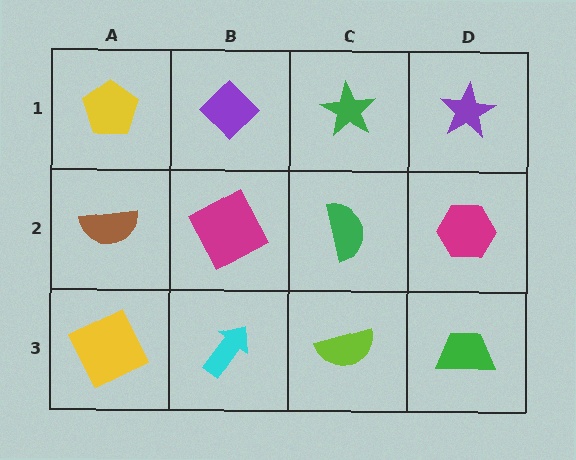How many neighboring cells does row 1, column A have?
2.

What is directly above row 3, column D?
A magenta hexagon.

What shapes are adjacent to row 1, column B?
A magenta square (row 2, column B), a yellow pentagon (row 1, column A), a green star (row 1, column C).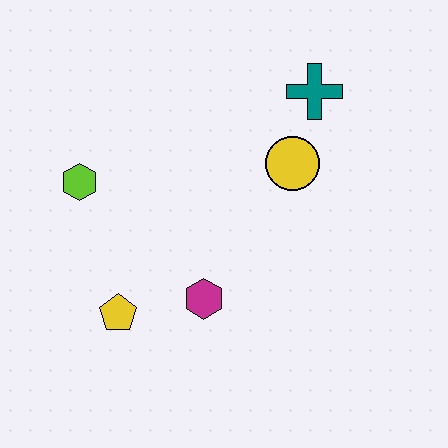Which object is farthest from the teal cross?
The yellow pentagon is farthest from the teal cross.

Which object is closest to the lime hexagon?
The yellow pentagon is closest to the lime hexagon.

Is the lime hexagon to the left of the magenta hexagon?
Yes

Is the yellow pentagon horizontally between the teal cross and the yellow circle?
No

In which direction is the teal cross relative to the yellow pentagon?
The teal cross is above the yellow pentagon.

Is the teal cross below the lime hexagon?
No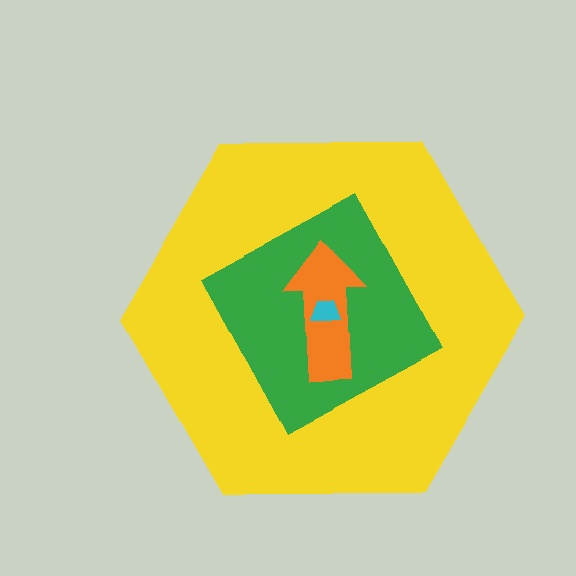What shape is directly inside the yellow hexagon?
The green diamond.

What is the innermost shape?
The cyan trapezoid.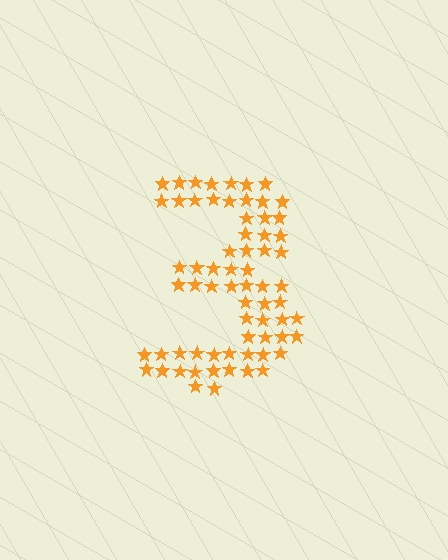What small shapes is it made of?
It is made of small stars.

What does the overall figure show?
The overall figure shows the digit 3.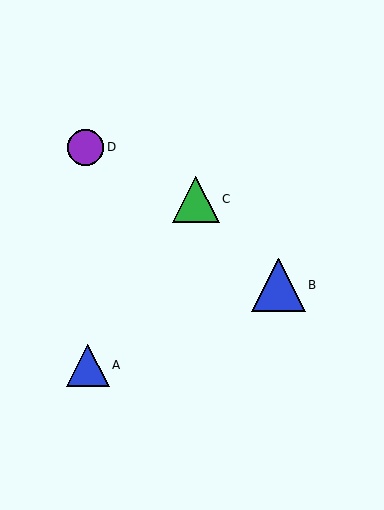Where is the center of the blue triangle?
The center of the blue triangle is at (88, 365).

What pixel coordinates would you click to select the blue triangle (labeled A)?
Click at (88, 365) to select the blue triangle A.